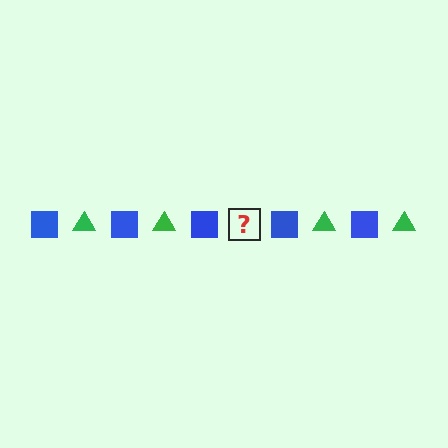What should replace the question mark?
The question mark should be replaced with a green triangle.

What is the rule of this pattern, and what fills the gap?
The rule is that the pattern alternates between blue square and green triangle. The gap should be filled with a green triangle.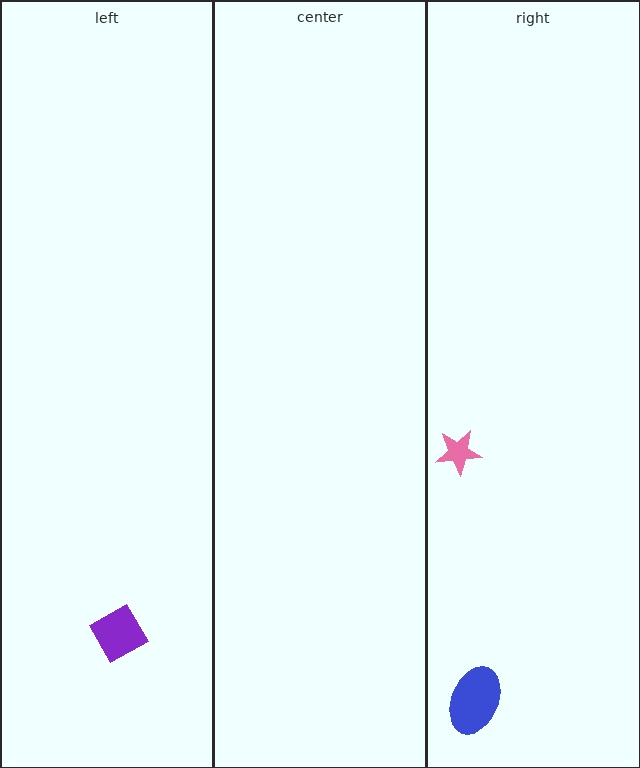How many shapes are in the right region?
2.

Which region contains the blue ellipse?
The right region.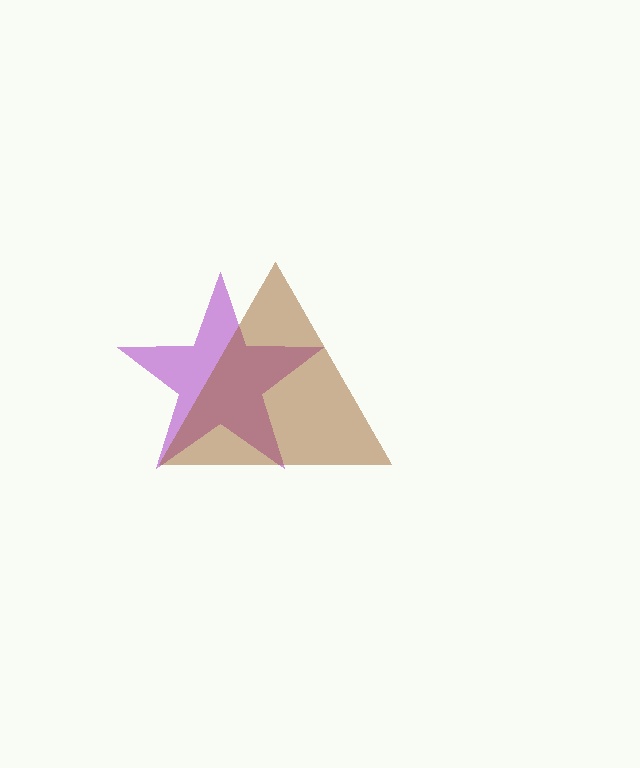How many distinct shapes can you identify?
There are 2 distinct shapes: a purple star, a brown triangle.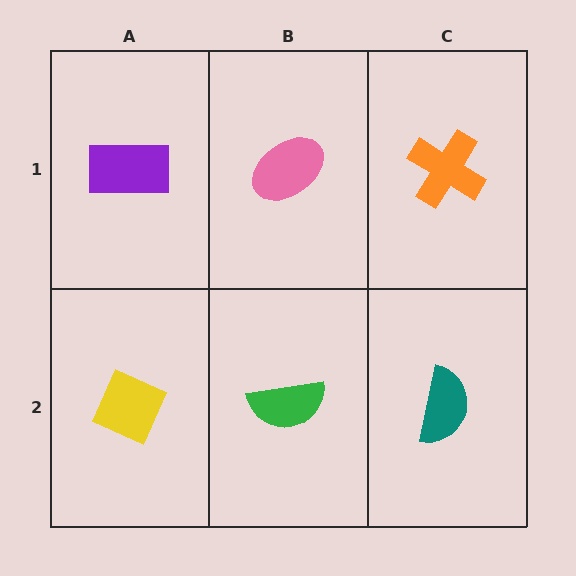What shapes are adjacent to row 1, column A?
A yellow diamond (row 2, column A), a pink ellipse (row 1, column B).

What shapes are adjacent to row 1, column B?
A green semicircle (row 2, column B), a purple rectangle (row 1, column A), an orange cross (row 1, column C).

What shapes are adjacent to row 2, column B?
A pink ellipse (row 1, column B), a yellow diamond (row 2, column A), a teal semicircle (row 2, column C).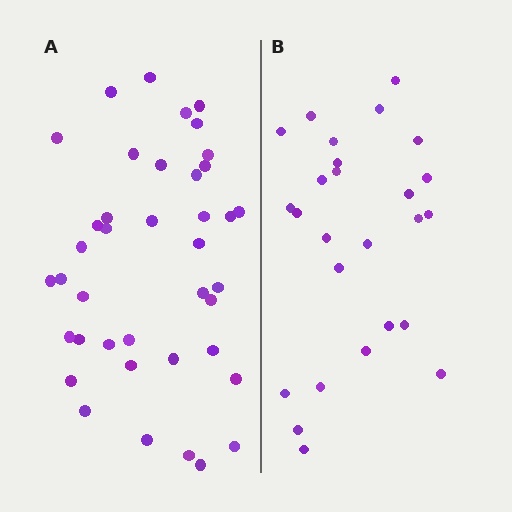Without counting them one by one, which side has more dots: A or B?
Region A (the left region) has more dots.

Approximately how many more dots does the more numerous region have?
Region A has approximately 15 more dots than region B.